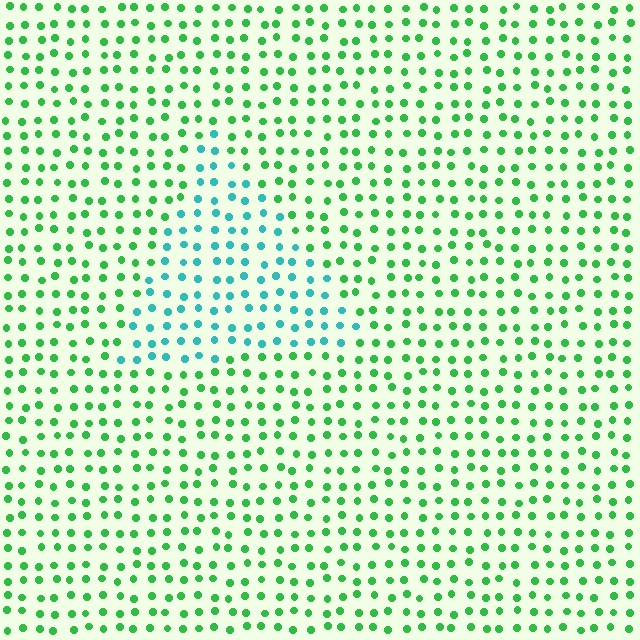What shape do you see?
I see a triangle.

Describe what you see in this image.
The image is filled with small green elements in a uniform arrangement. A triangle-shaped region is visible where the elements are tinted to a slightly different hue, forming a subtle color boundary.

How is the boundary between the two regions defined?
The boundary is defined purely by a slight shift in hue (about 49 degrees). Spacing, size, and orientation are identical on both sides.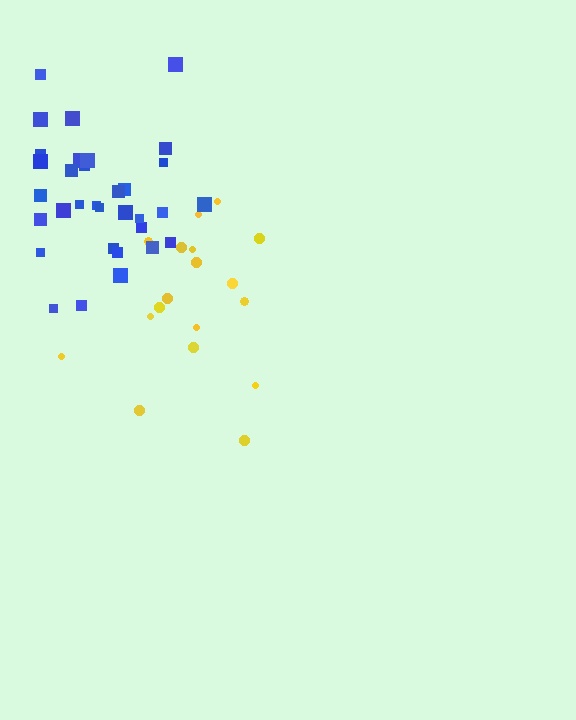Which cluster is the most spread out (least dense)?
Yellow.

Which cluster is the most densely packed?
Blue.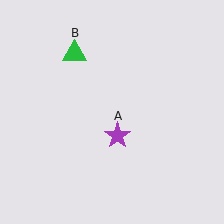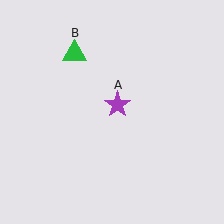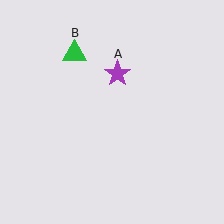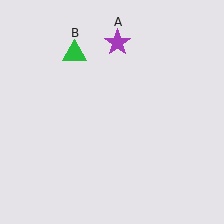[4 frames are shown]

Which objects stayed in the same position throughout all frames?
Green triangle (object B) remained stationary.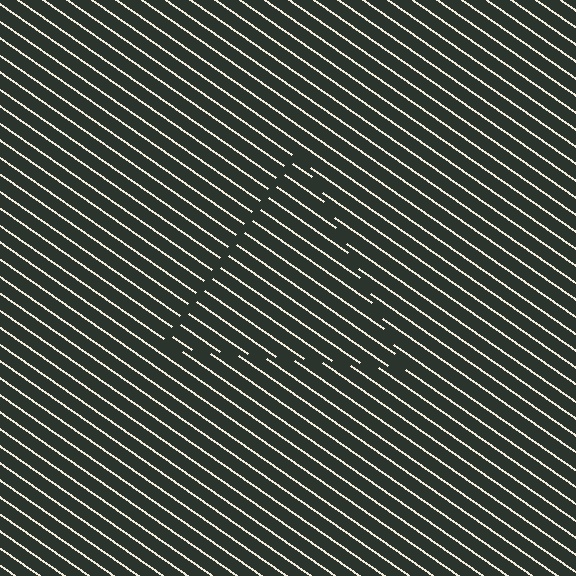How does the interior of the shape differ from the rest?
The interior of the shape contains the same grating, shifted by half a period — the contour is defined by the phase discontinuity where line-ends from the inner and outer gratings abut.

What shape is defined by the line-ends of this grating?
An illusory triangle. The interior of the shape contains the same grating, shifted by half a period — the contour is defined by the phase discontinuity where line-ends from the inner and outer gratings abut.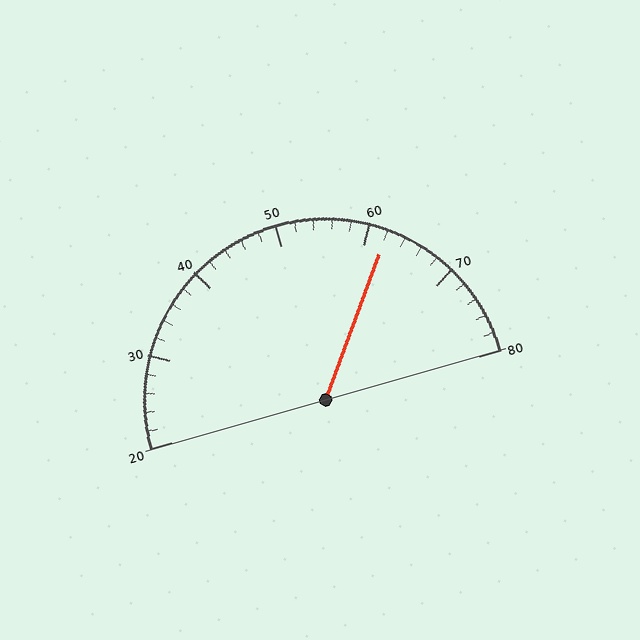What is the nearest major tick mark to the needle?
The nearest major tick mark is 60.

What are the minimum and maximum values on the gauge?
The gauge ranges from 20 to 80.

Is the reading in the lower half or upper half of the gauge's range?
The reading is in the upper half of the range (20 to 80).